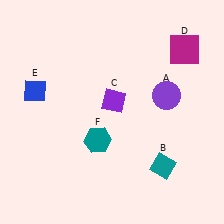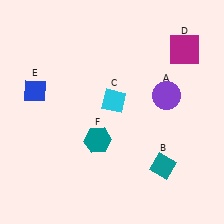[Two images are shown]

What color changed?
The diamond (C) changed from purple in Image 1 to cyan in Image 2.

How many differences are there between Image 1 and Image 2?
There is 1 difference between the two images.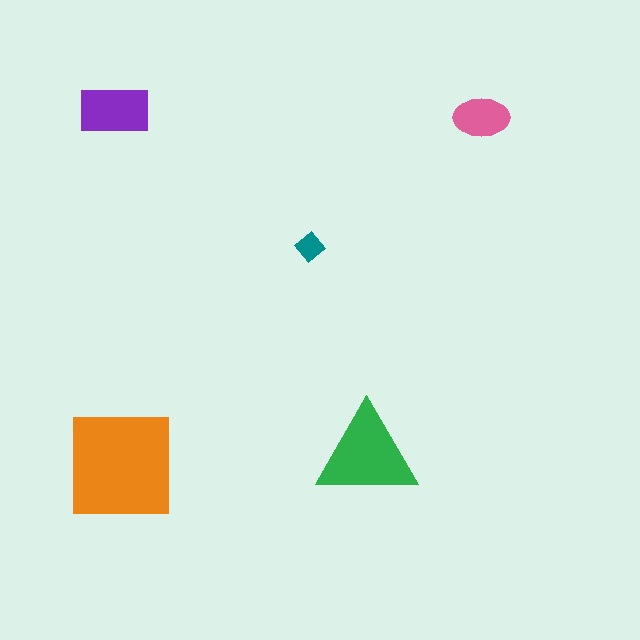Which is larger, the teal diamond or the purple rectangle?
The purple rectangle.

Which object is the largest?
The orange square.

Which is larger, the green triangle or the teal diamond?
The green triangle.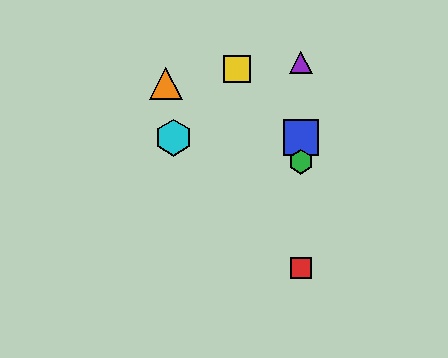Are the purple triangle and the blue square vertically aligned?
Yes, both are at x≈301.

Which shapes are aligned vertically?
The red square, the blue square, the green hexagon, the purple triangle are aligned vertically.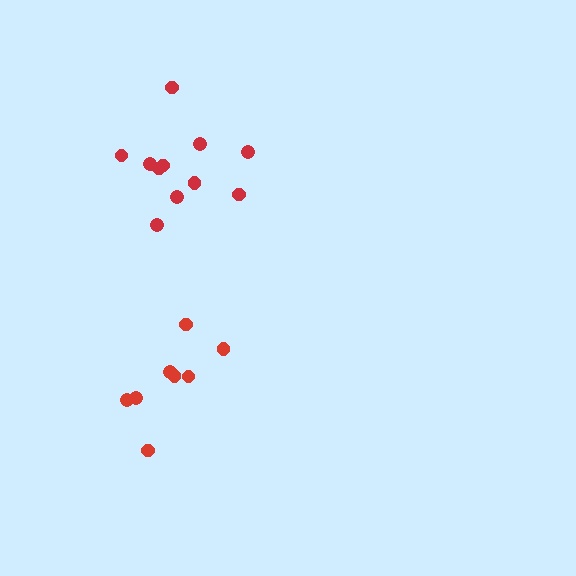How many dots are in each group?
Group 1: 8 dots, Group 2: 11 dots (19 total).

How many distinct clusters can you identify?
There are 2 distinct clusters.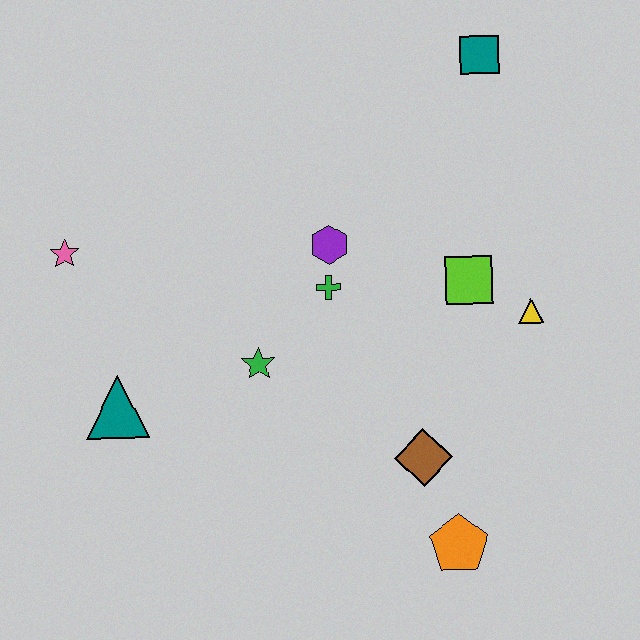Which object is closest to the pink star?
The teal triangle is closest to the pink star.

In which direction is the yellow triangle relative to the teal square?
The yellow triangle is below the teal square.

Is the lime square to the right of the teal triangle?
Yes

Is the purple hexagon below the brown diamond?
No